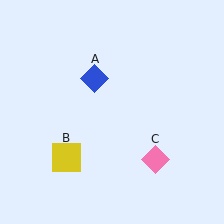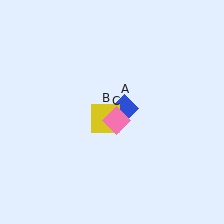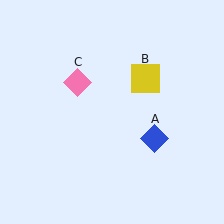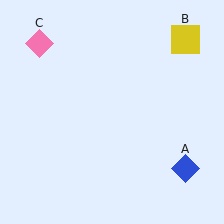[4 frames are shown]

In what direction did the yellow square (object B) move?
The yellow square (object B) moved up and to the right.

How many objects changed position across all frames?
3 objects changed position: blue diamond (object A), yellow square (object B), pink diamond (object C).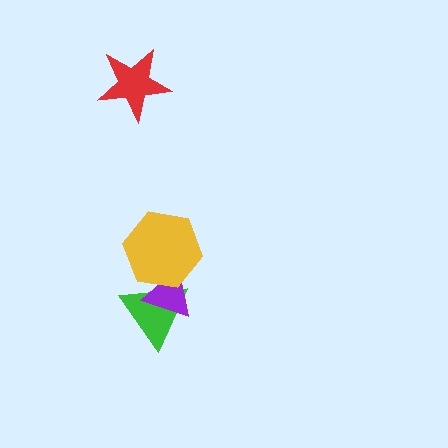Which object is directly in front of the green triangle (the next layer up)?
The purple triangle is directly in front of the green triangle.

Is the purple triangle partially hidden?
Yes, it is partially covered by another shape.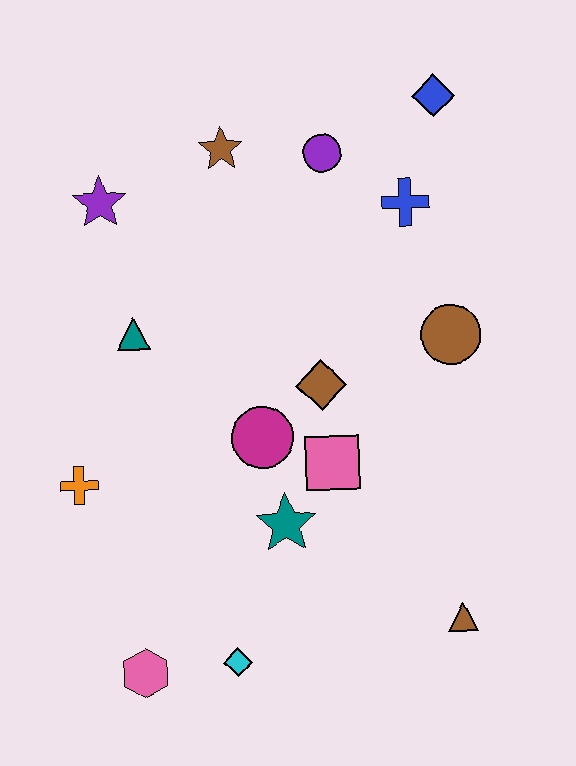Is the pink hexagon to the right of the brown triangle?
No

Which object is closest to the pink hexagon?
The cyan diamond is closest to the pink hexagon.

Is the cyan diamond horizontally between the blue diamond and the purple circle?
No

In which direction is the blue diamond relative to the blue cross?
The blue diamond is above the blue cross.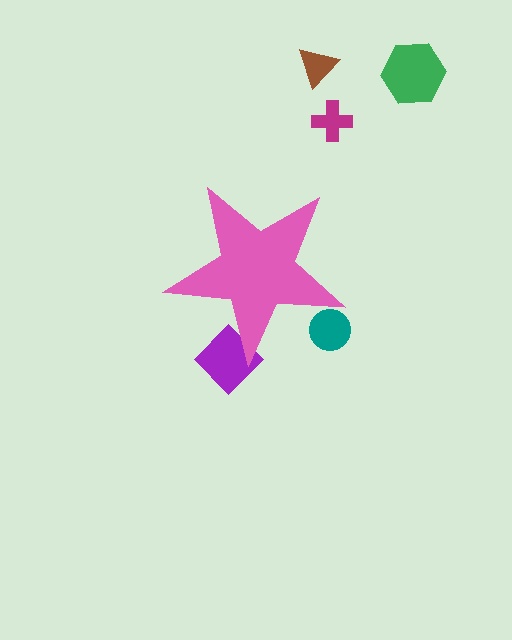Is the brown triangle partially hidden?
No, the brown triangle is fully visible.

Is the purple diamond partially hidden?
Yes, the purple diamond is partially hidden behind the pink star.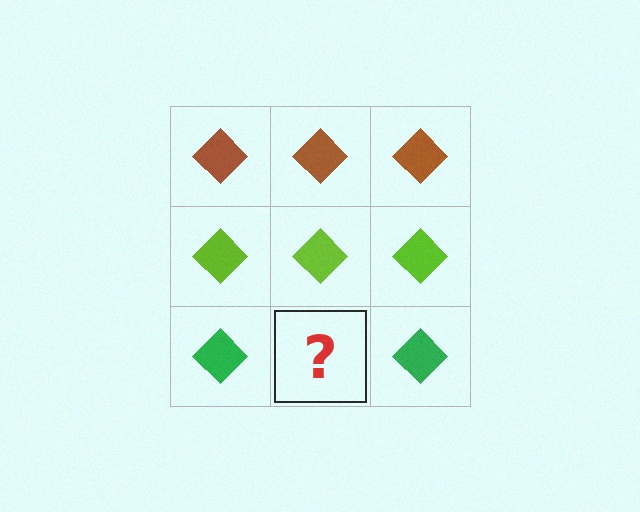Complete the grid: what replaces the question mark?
The question mark should be replaced with a green diamond.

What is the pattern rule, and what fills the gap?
The rule is that each row has a consistent color. The gap should be filled with a green diamond.